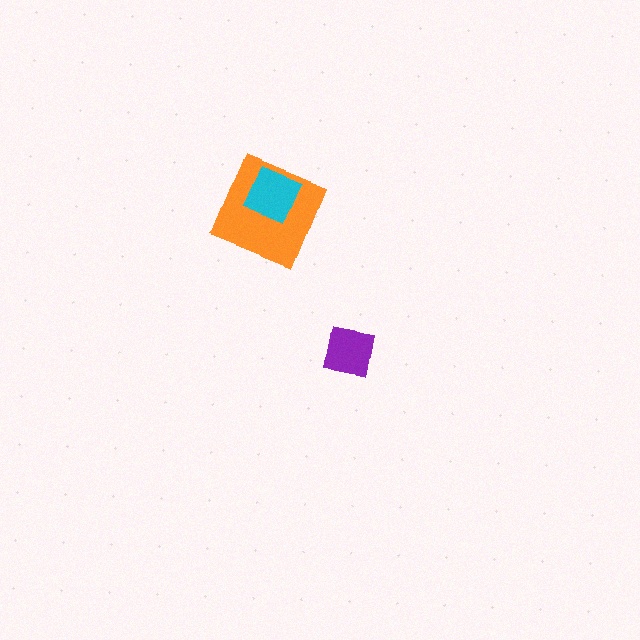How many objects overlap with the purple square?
0 objects overlap with the purple square.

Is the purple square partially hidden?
No, no other shape covers it.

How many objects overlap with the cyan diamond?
1 object overlaps with the cyan diamond.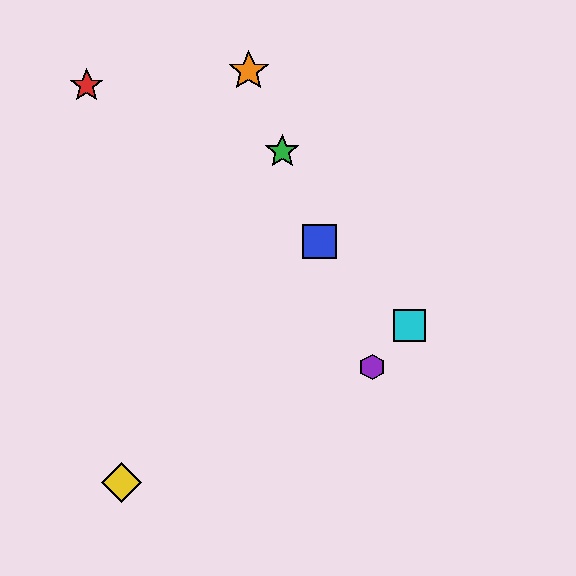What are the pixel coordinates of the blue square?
The blue square is at (320, 241).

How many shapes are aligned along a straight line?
4 shapes (the blue square, the green star, the purple hexagon, the orange star) are aligned along a straight line.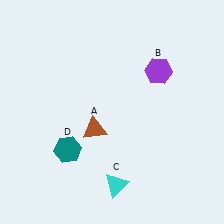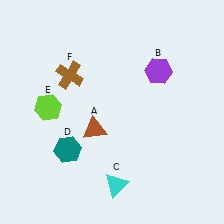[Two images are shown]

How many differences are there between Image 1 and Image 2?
There are 2 differences between the two images.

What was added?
A lime hexagon (E), a brown cross (F) were added in Image 2.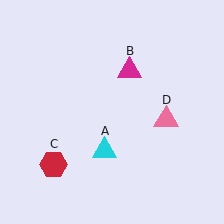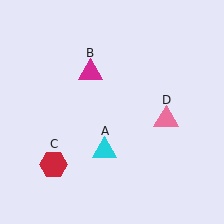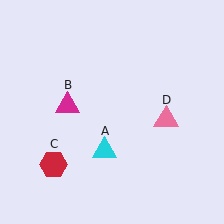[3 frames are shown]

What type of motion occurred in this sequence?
The magenta triangle (object B) rotated counterclockwise around the center of the scene.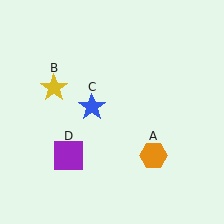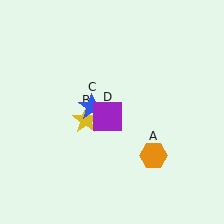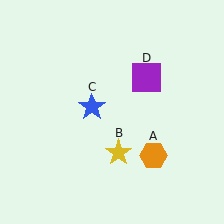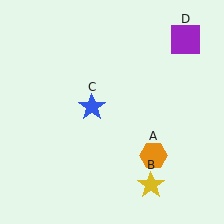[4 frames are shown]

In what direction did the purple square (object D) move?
The purple square (object D) moved up and to the right.